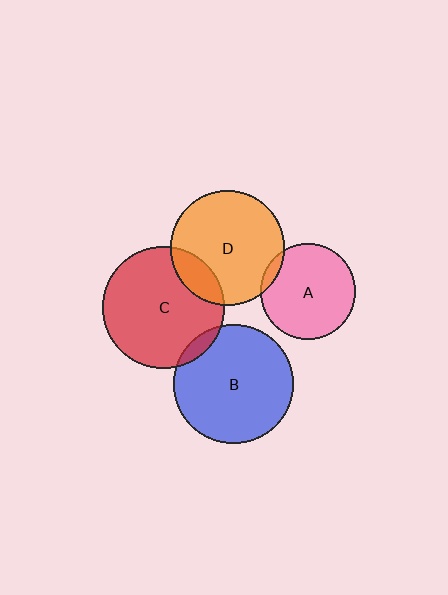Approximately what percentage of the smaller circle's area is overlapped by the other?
Approximately 5%.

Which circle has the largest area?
Circle C (red).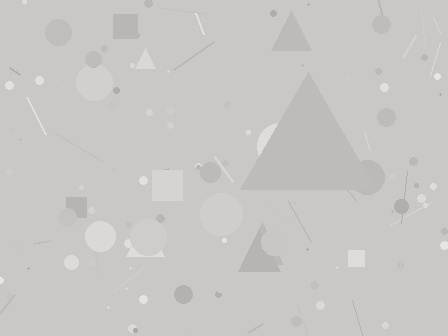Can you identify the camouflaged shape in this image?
The camouflaged shape is a triangle.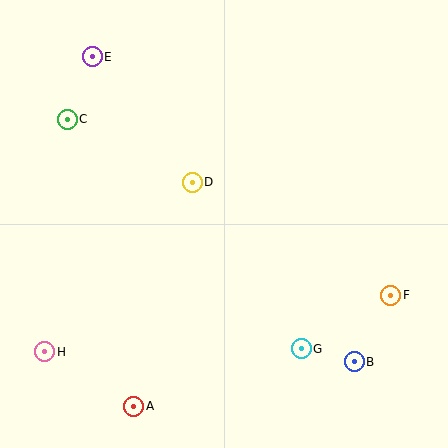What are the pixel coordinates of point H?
Point H is at (45, 352).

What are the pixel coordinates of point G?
Point G is at (301, 349).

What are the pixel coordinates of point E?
Point E is at (92, 57).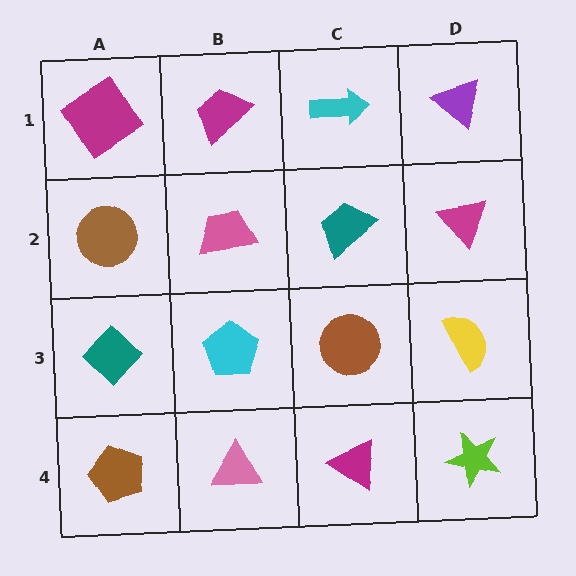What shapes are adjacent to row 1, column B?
A pink trapezoid (row 2, column B), a magenta diamond (row 1, column A), a cyan arrow (row 1, column C).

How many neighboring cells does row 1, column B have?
3.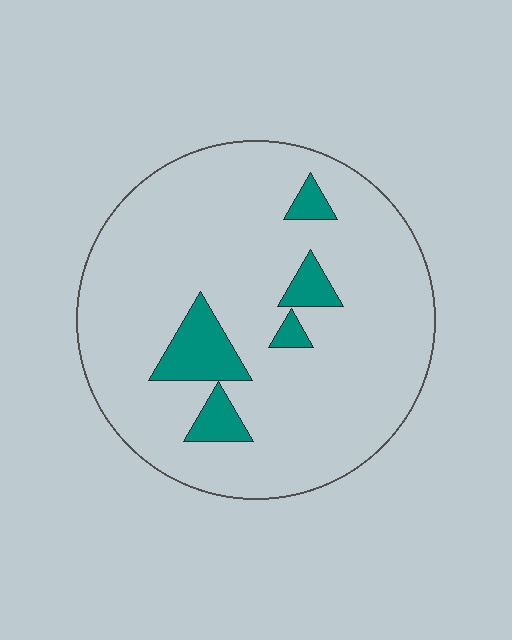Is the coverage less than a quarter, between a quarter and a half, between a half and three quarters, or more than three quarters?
Less than a quarter.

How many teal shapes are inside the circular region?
5.